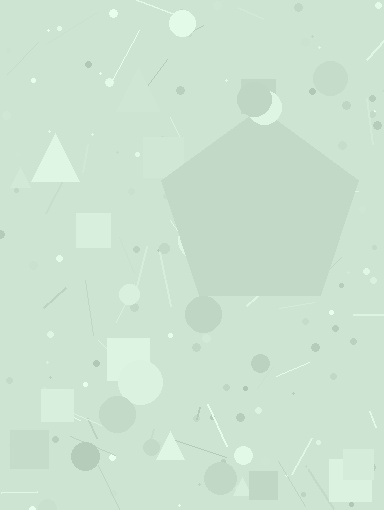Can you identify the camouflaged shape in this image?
The camouflaged shape is a pentagon.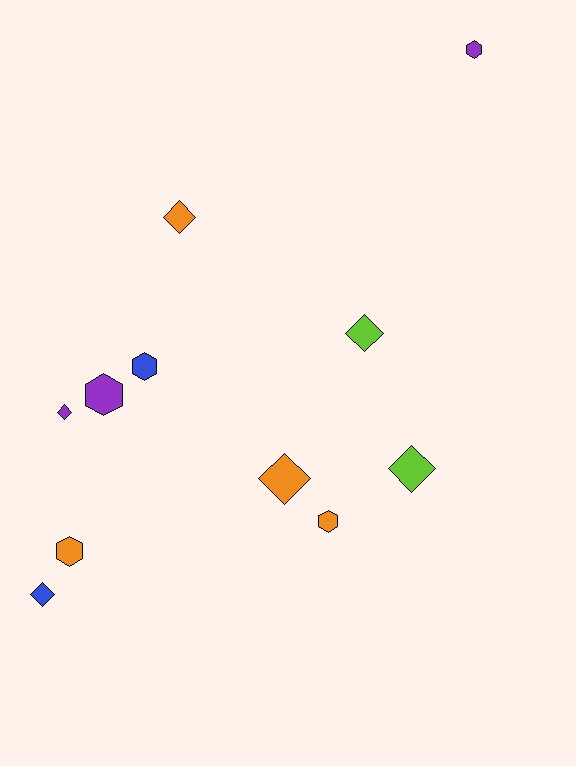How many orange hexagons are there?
There are 2 orange hexagons.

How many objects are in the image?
There are 11 objects.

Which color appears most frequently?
Orange, with 4 objects.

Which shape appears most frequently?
Diamond, with 6 objects.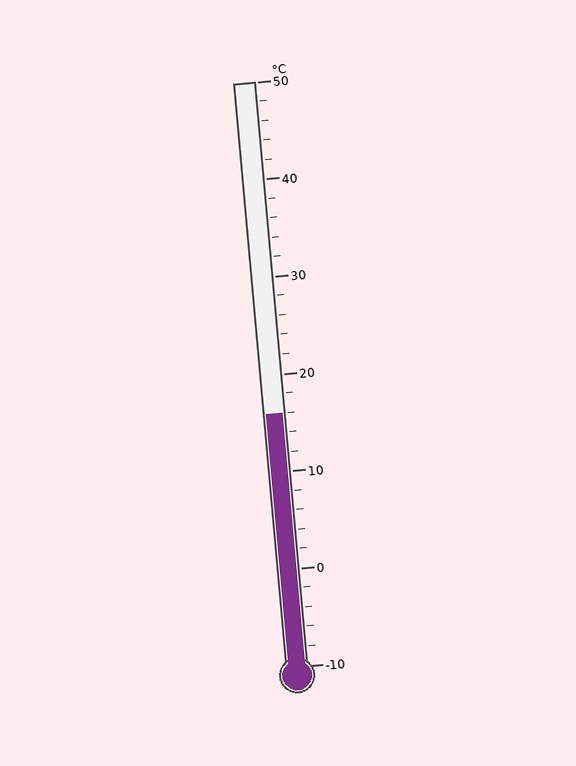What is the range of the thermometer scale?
The thermometer scale ranges from -10°C to 50°C.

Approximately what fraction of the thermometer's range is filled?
The thermometer is filled to approximately 45% of its range.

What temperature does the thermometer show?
The thermometer shows approximately 16°C.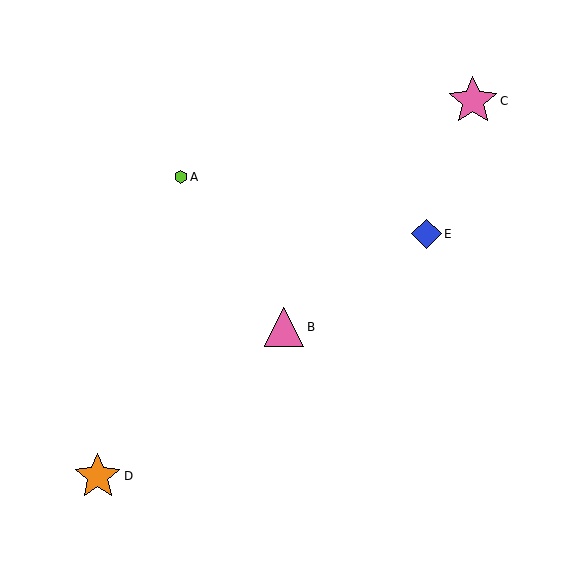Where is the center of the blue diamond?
The center of the blue diamond is at (426, 234).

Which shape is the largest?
The pink star (labeled C) is the largest.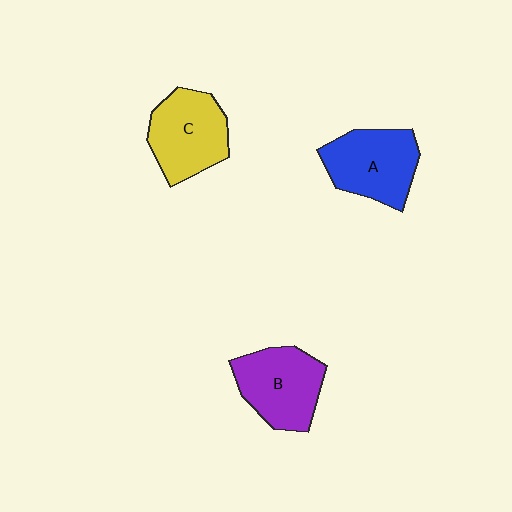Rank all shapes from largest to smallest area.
From largest to smallest: B (purple), A (blue), C (yellow).